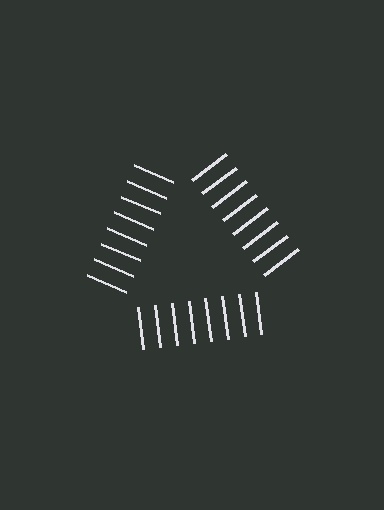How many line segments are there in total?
24 — 8 along each of the 3 edges.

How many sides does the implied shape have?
3 sides — the line-ends trace a triangle.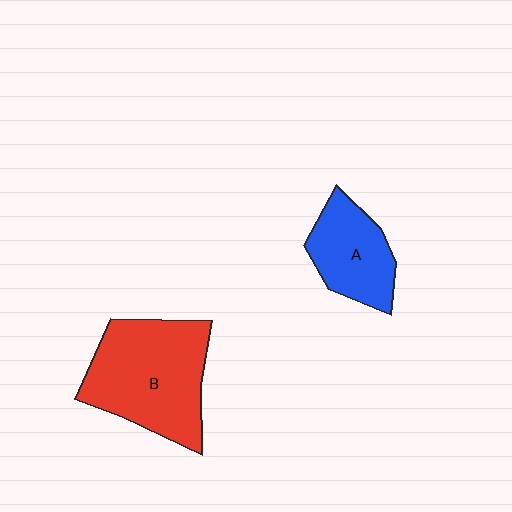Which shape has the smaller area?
Shape A (blue).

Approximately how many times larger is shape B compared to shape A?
Approximately 1.7 times.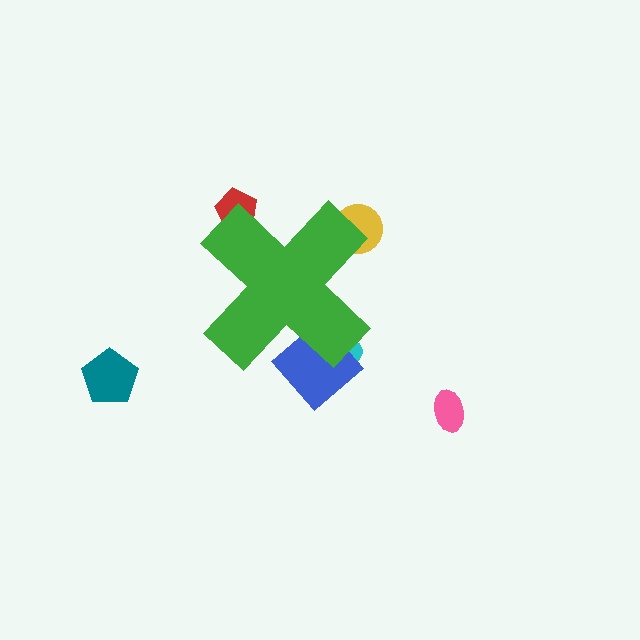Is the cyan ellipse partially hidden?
Yes, the cyan ellipse is partially hidden behind the green cross.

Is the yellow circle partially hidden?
Yes, the yellow circle is partially hidden behind the green cross.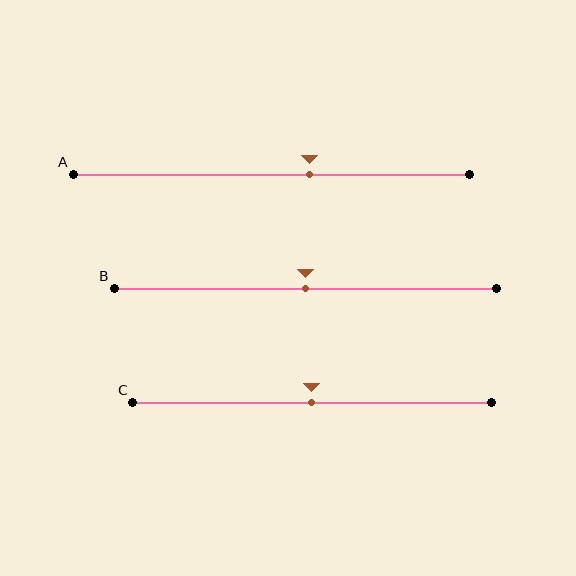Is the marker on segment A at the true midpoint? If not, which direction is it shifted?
No, the marker on segment A is shifted to the right by about 10% of the segment length.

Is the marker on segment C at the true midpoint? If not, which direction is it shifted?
Yes, the marker on segment C is at the true midpoint.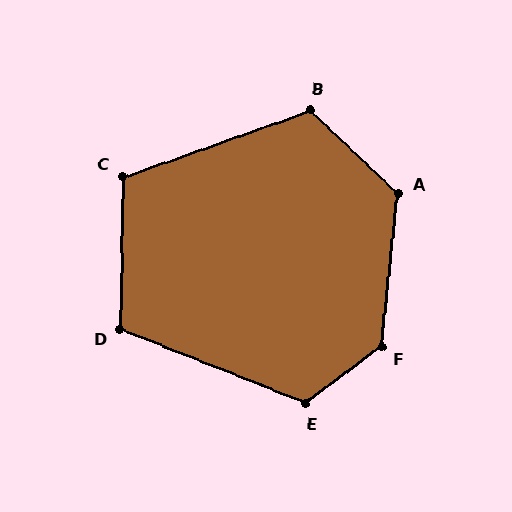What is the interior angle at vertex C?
Approximately 111 degrees (obtuse).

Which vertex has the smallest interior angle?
D, at approximately 110 degrees.